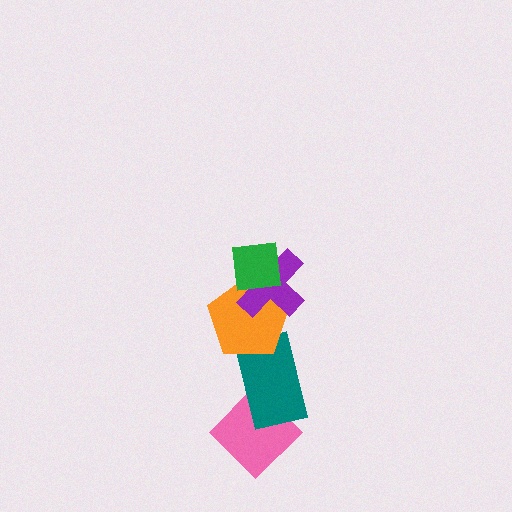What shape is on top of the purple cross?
The green square is on top of the purple cross.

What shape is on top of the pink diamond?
The teal rectangle is on top of the pink diamond.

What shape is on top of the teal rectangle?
The orange pentagon is on top of the teal rectangle.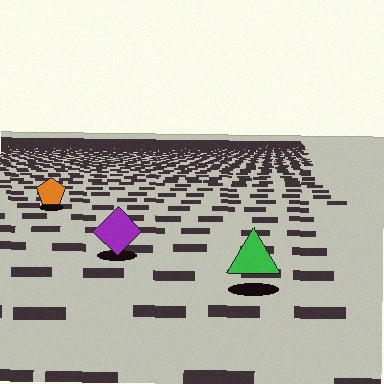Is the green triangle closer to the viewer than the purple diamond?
Yes. The green triangle is closer — you can tell from the texture gradient: the ground texture is coarser near it.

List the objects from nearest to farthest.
From nearest to farthest: the green triangle, the purple diamond, the orange pentagon.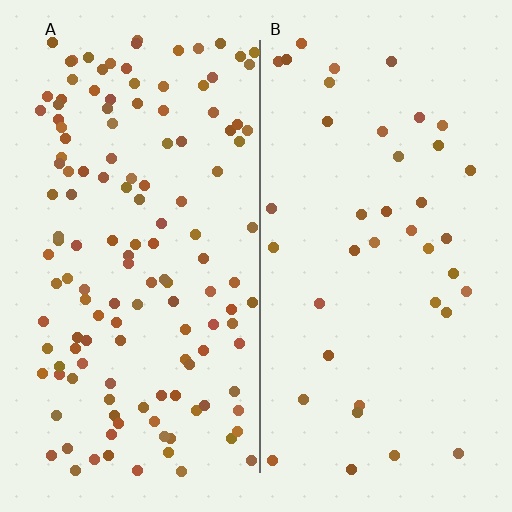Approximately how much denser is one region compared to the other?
Approximately 3.4× — region A over region B.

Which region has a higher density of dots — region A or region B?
A (the left).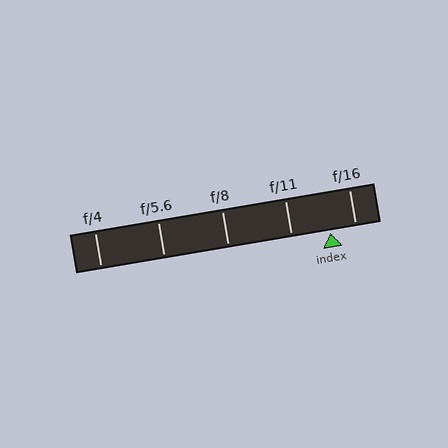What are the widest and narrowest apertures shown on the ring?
The widest aperture shown is f/4 and the narrowest is f/16.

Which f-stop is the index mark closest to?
The index mark is closest to f/16.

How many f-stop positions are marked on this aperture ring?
There are 5 f-stop positions marked.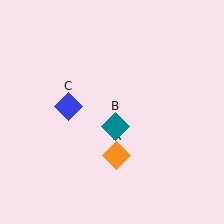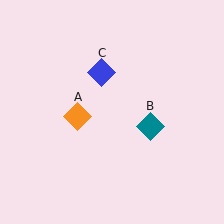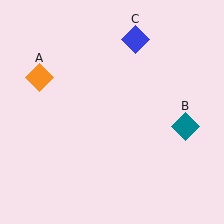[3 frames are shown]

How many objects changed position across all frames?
3 objects changed position: orange diamond (object A), teal diamond (object B), blue diamond (object C).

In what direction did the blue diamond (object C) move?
The blue diamond (object C) moved up and to the right.